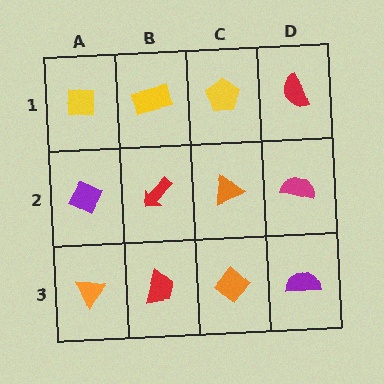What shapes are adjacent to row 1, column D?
A magenta semicircle (row 2, column D), a yellow pentagon (row 1, column C).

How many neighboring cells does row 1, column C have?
3.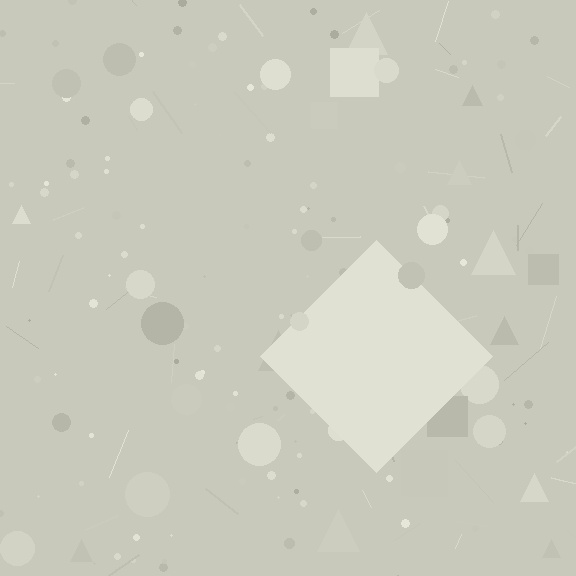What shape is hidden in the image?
A diamond is hidden in the image.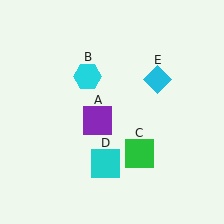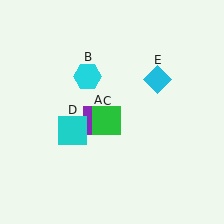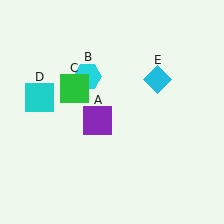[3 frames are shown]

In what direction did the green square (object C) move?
The green square (object C) moved up and to the left.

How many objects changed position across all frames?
2 objects changed position: green square (object C), cyan square (object D).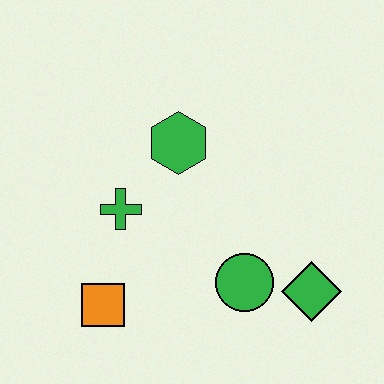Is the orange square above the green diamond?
No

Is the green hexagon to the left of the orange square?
No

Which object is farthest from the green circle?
The green hexagon is farthest from the green circle.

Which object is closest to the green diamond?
The green circle is closest to the green diamond.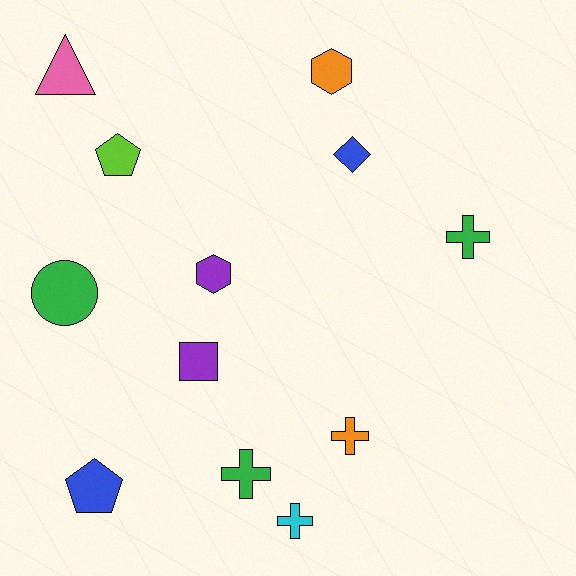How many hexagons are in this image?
There are 2 hexagons.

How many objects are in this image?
There are 12 objects.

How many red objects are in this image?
There are no red objects.